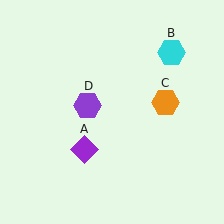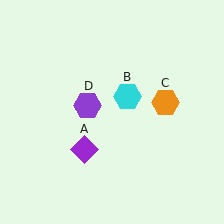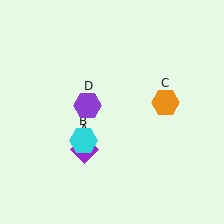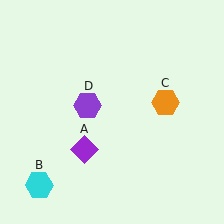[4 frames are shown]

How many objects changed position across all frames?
1 object changed position: cyan hexagon (object B).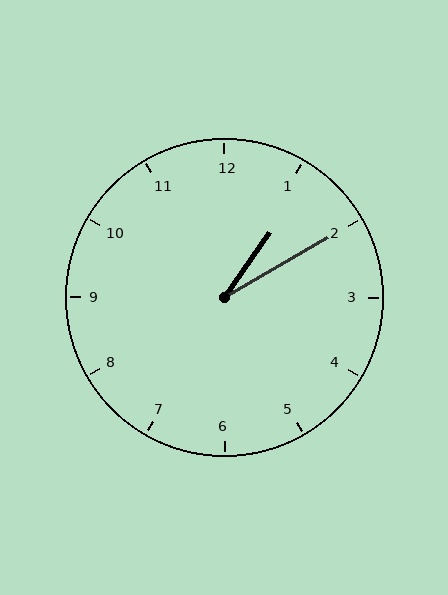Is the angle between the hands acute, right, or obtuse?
It is acute.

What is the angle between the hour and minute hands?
Approximately 25 degrees.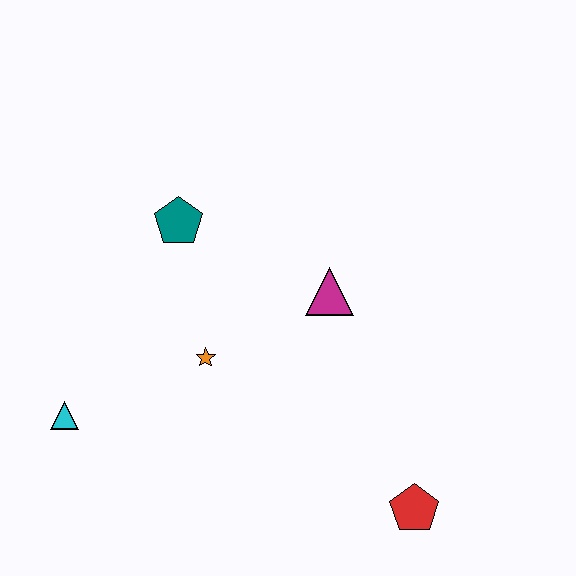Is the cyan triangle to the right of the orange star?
No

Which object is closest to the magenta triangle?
The orange star is closest to the magenta triangle.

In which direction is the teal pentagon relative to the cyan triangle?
The teal pentagon is above the cyan triangle.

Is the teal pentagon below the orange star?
No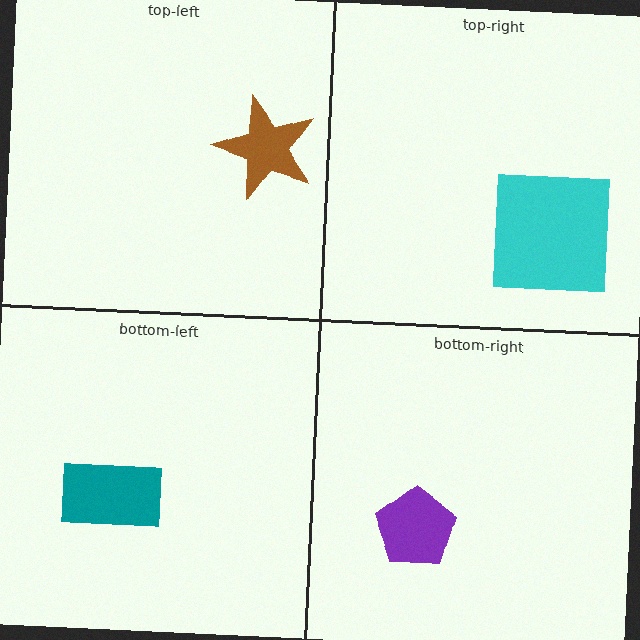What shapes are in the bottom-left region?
The teal rectangle.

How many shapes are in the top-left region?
1.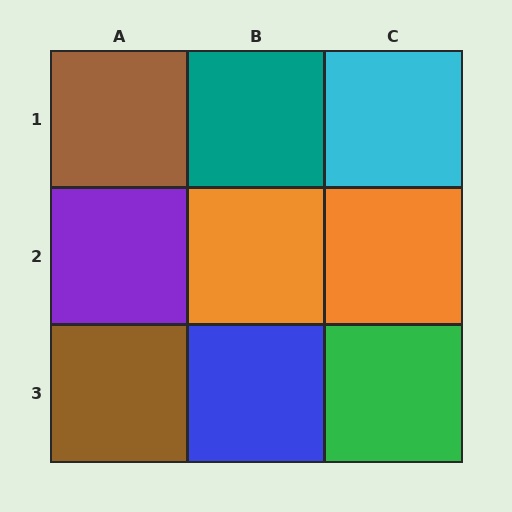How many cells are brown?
2 cells are brown.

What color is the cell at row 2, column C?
Orange.